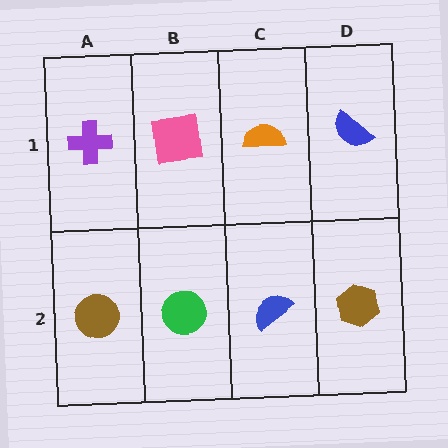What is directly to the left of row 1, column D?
An orange semicircle.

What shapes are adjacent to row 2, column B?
A pink square (row 1, column B), a brown circle (row 2, column A), a blue semicircle (row 2, column C).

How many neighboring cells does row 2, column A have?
2.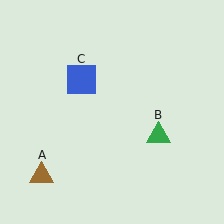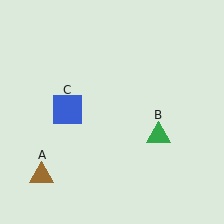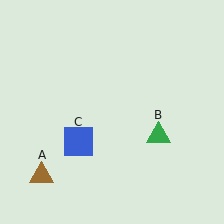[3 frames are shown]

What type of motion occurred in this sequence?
The blue square (object C) rotated counterclockwise around the center of the scene.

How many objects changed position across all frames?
1 object changed position: blue square (object C).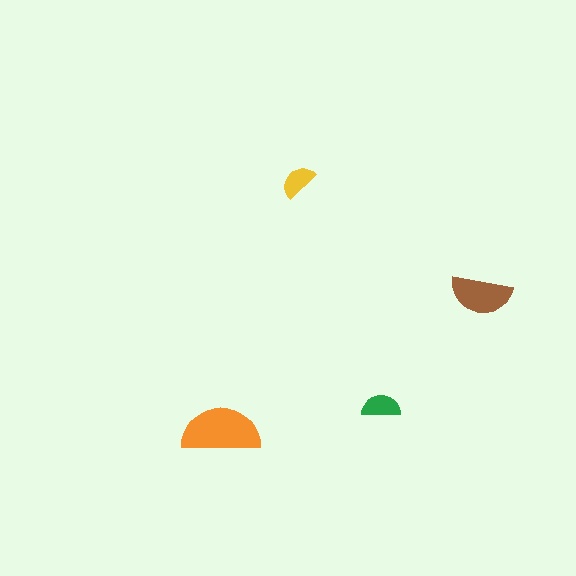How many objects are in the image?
There are 4 objects in the image.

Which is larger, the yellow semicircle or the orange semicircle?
The orange one.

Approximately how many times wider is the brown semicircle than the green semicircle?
About 1.5 times wider.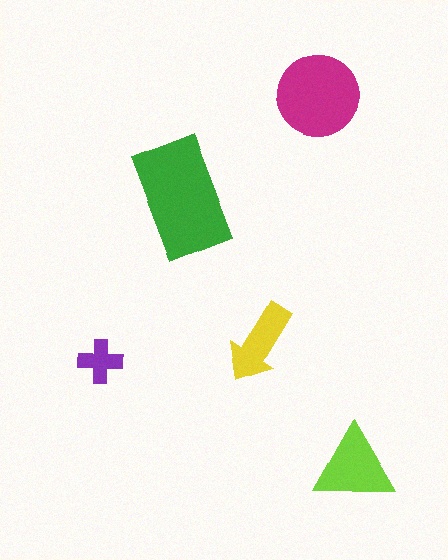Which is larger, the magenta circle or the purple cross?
The magenta circle.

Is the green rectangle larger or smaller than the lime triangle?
Larger.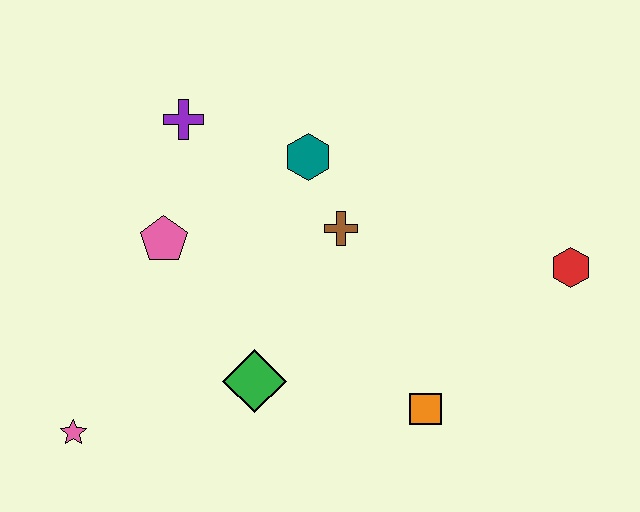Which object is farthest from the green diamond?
The red hexagon is farthest from the green diamond.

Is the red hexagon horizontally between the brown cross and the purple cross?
No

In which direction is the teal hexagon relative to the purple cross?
The teal hexagon is to the right of the purple cross.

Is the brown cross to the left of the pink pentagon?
No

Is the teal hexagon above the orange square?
Yes